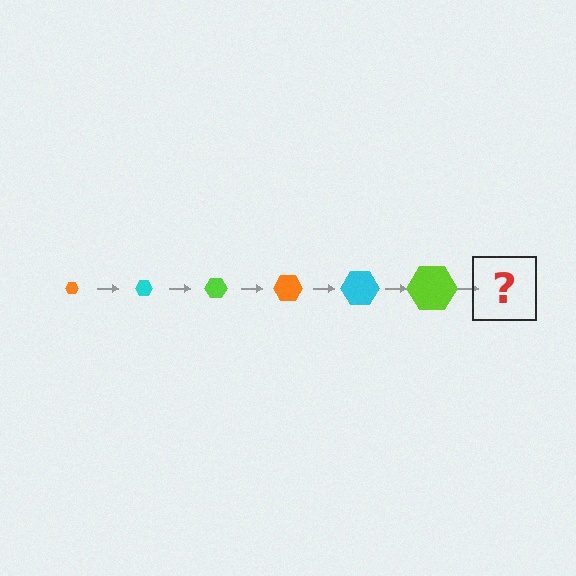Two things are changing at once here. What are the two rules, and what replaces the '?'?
The two rules are that the hexagon grows larger each step and the color cycles through orange, cyan, and lime. The '?' should be an orange hexagon, larger than the previous one.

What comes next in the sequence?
The next element should be an orange hexagon, larger than the previous one.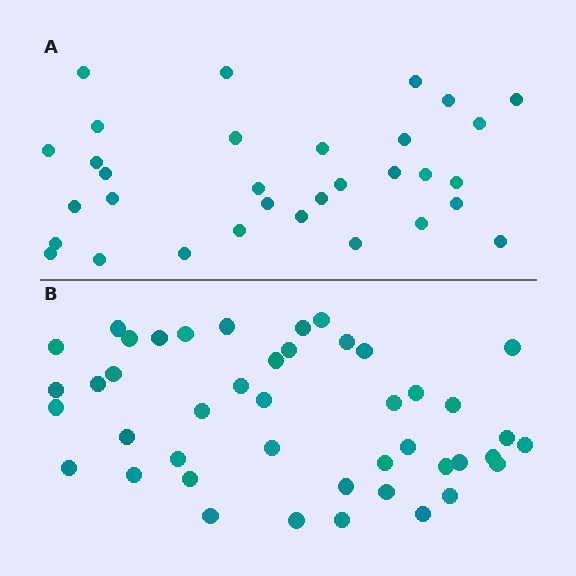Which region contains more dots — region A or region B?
Region B (the bottom region) has more dots.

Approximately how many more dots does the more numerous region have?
Region B has roughly 12 or so more dots than region A.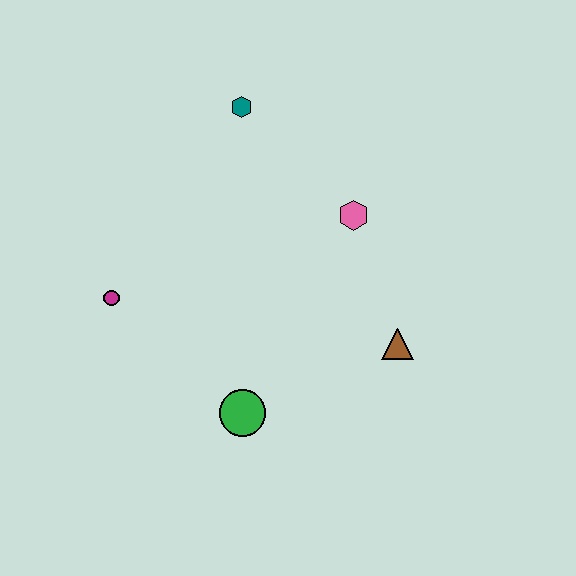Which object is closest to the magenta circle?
The green circle is closest to the magenta circle.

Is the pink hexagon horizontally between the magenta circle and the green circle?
No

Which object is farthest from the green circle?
The teal hexagon is farthest from the green circle.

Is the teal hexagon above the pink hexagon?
Yes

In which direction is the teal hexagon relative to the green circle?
The teal hexagon is above the green circle.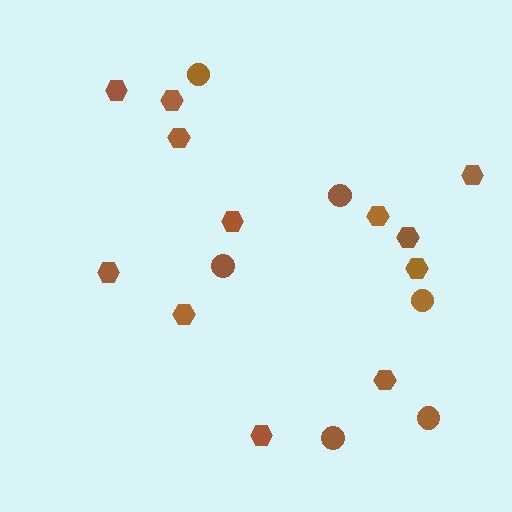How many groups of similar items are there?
There are 2 groups: one group of circles (6) and one group of hexagons (12).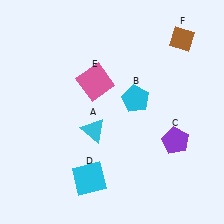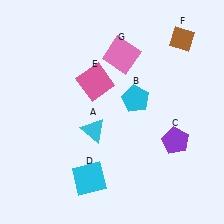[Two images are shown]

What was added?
A pink square (G) was added in Image 2.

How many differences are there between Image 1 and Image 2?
There is 1 difference between the two images.